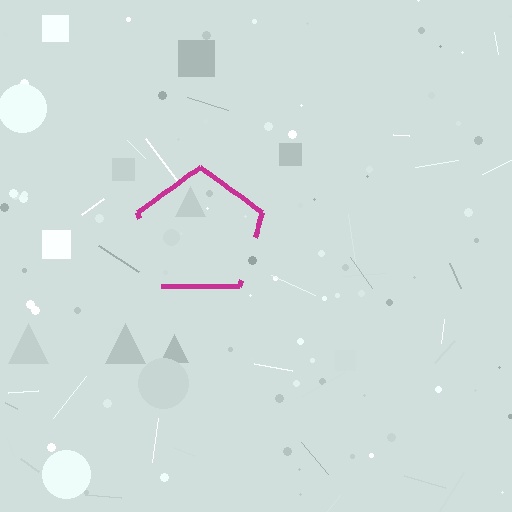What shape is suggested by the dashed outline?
The dashed outline suggests a pentagon.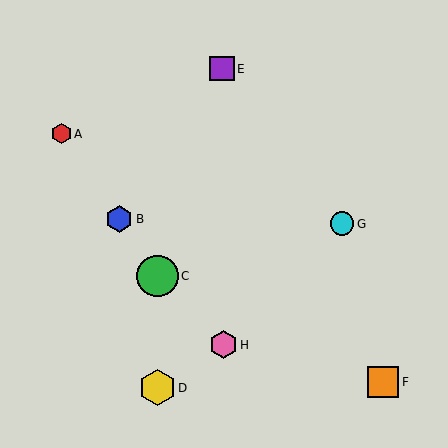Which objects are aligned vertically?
Objects C, D are aligned vertically.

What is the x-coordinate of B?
Object B is at x≈119.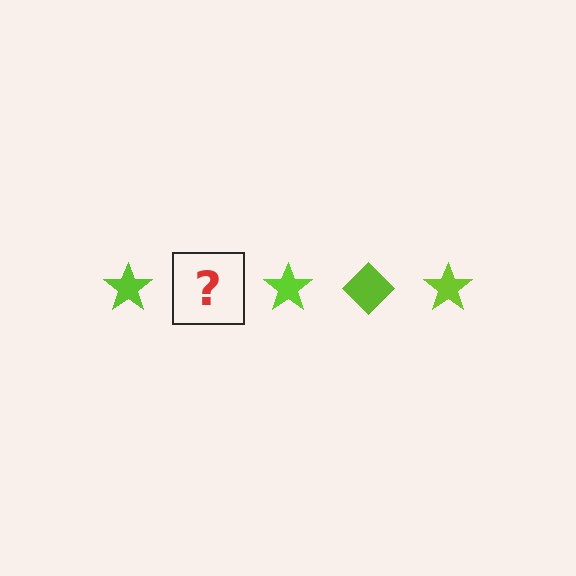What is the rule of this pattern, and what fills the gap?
The rule is that the pattern cycles through star, diamond shapes in lime. The gap should be filled with a lime diamond.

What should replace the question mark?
The question mark should be replaced with a lime diamond.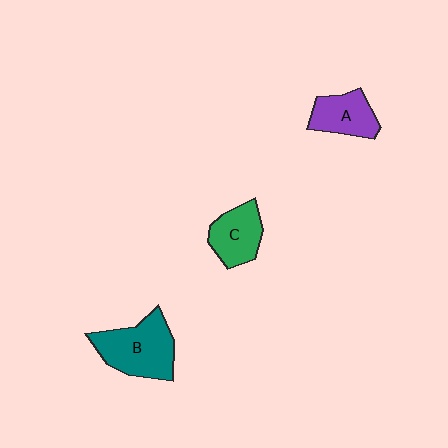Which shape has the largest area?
Shape B (teal).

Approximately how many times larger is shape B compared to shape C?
Approximately 1.5 times.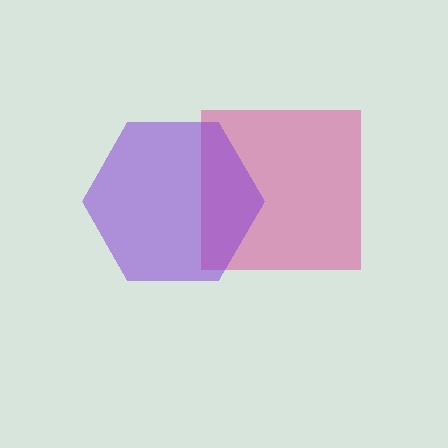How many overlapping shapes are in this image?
There are 2 overlapping shapes in the image.